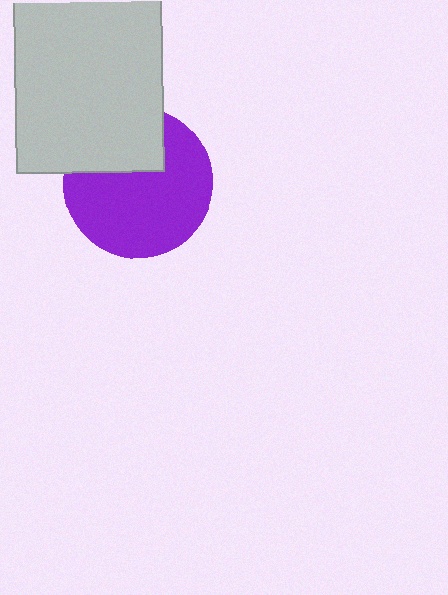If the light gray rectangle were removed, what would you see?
You would see the complete purple circle.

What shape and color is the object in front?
The object in front is a light gray rectangle.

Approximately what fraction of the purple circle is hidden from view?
Roughly 31% of the purple circle is hidden behind the light gray rectangle.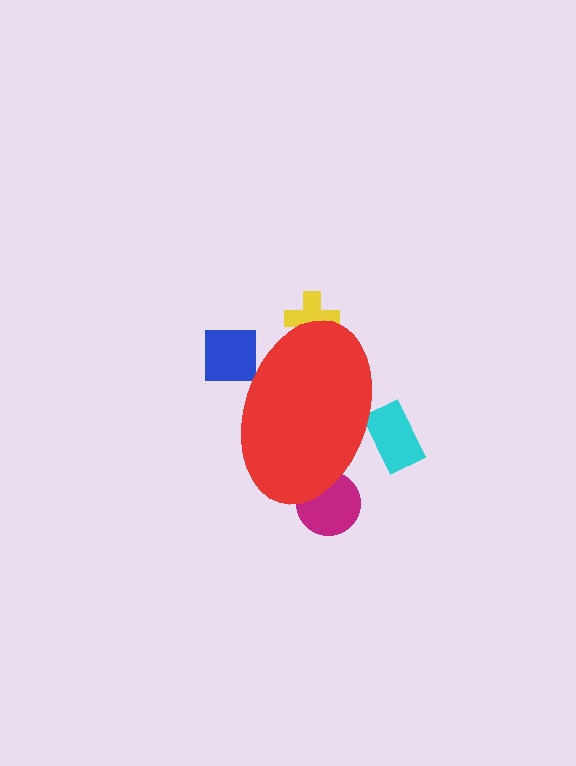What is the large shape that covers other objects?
A red ellipse.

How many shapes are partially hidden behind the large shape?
4 shapes are partially hidden.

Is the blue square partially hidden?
Yes, the blue square is partially hidden behind the red ellipse.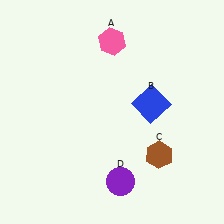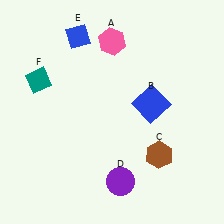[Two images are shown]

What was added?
A blue diamond (E), a teal diamond (F) were added in Image 2.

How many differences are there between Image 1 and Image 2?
There are 2 differences between the two images.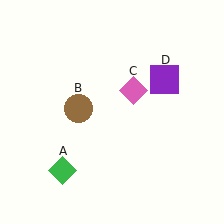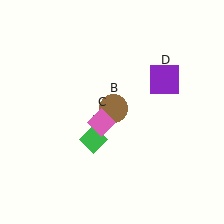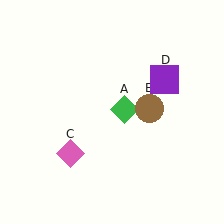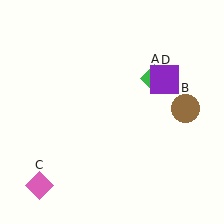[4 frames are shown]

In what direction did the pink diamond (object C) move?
The pink diamond (object C) moved down and to the left.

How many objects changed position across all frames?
3 objects changed position: green diamond (object A), brown circle (object B), pink diamond (object C).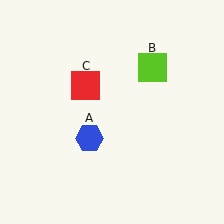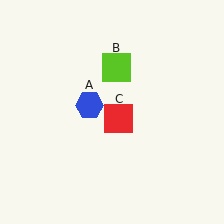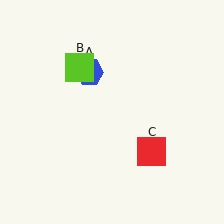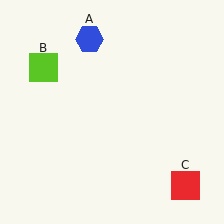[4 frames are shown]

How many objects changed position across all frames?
3 objects changed position: blue hexagon (object A), lime square (object B), red square (object C).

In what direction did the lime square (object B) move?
The lime square (object B) moved left.